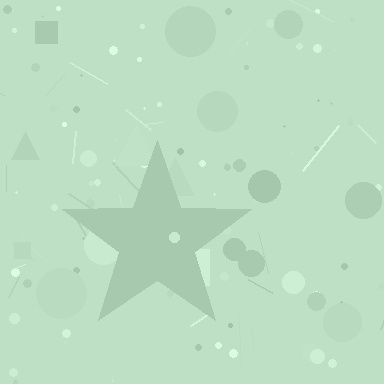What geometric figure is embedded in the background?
A star is embedded in the background.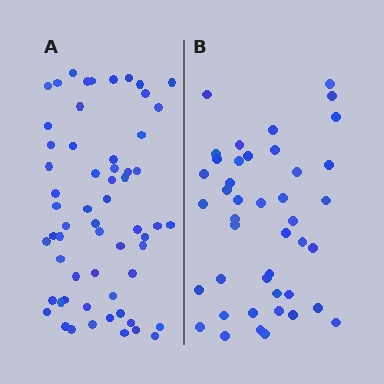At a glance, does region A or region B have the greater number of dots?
Region A (the left region) has more dots.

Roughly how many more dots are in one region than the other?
Region A has approximately 15 more dots than region B.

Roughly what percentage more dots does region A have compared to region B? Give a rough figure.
About 40% more.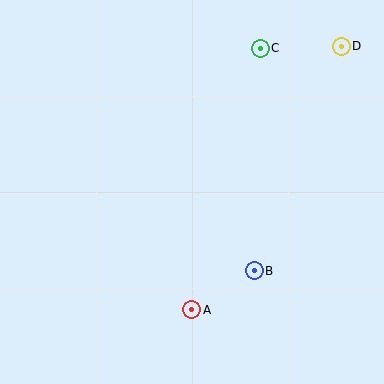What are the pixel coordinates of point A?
Point A is at (192, 310).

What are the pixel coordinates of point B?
Point B is at (254, 271).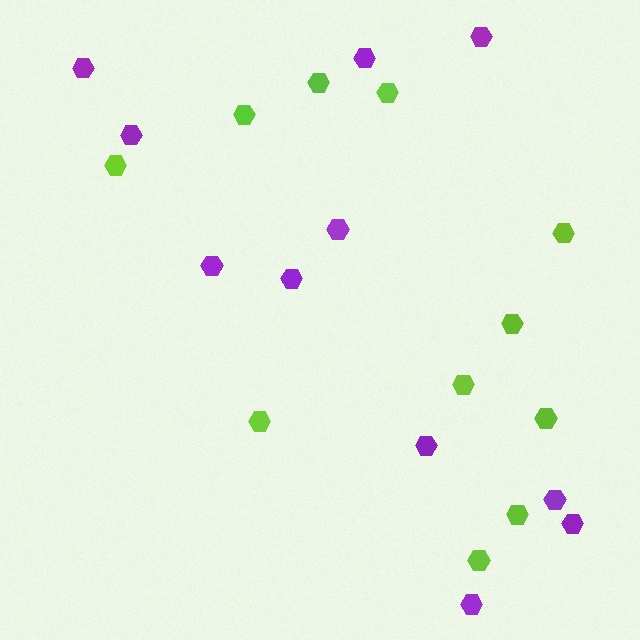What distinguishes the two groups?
There are 2 groups: one group of purple hexagons (11) and one group of lime hexagons (11).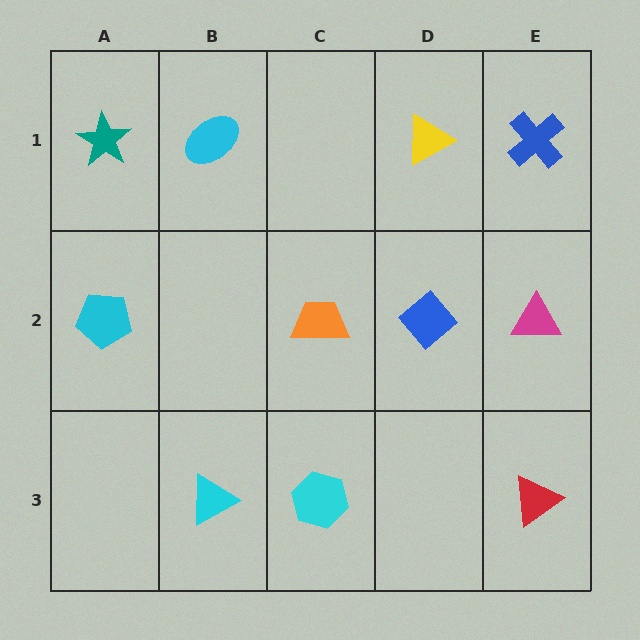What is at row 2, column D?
A blue diamond.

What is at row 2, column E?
A magenta triangle.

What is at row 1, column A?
A teal star.